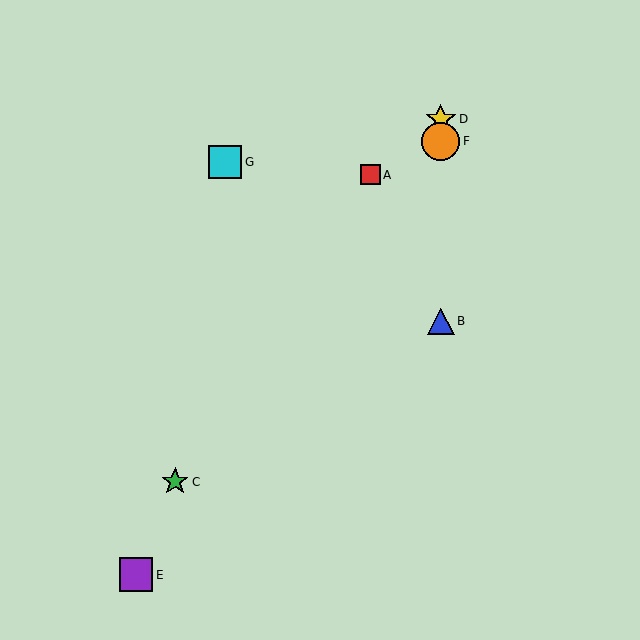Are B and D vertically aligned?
Yes, both are at x≈441.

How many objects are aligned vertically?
3 objects (B, D, F) are aligned vertically.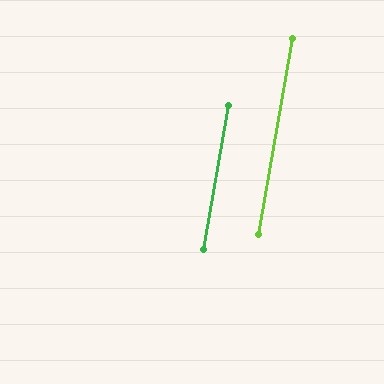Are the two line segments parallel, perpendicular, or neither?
Parallel — their directions differ by only 0.4°.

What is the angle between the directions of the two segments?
Approximately 0 degrees.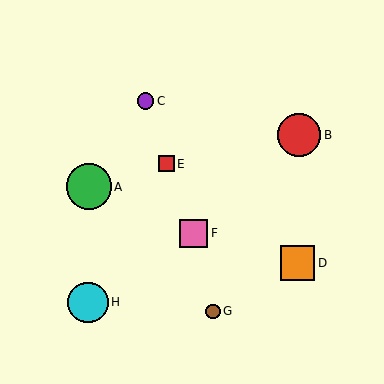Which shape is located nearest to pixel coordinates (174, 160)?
The red square (labeled E) at (166, 164) is nearest to that location.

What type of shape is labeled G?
Shape G is a brown circle.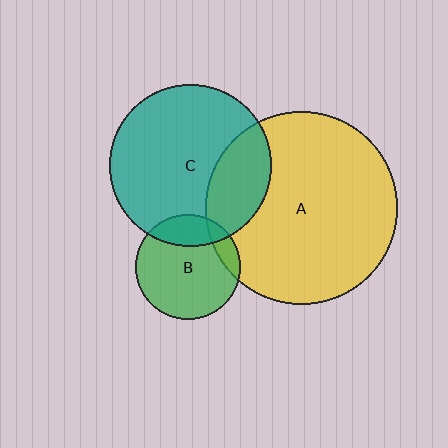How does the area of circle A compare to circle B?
Approximately 3.4 times.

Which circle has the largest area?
Circle A (yellow).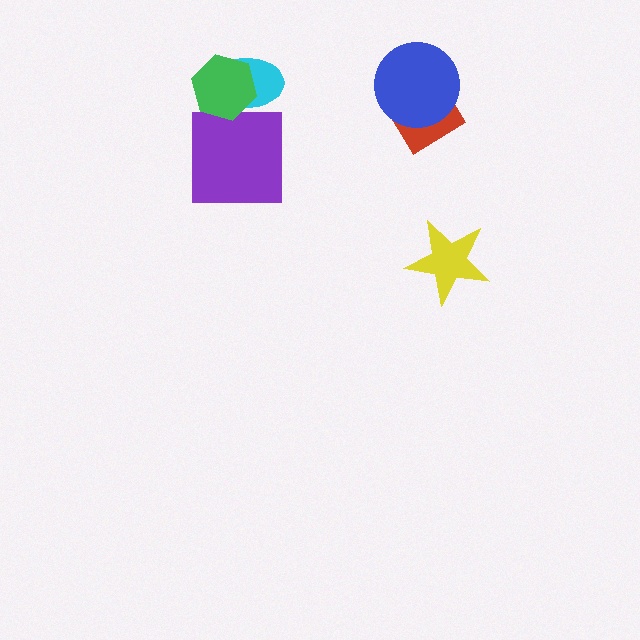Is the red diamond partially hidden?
Yes, it is partially covered by another shape.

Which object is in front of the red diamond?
The blue circle is in front of the red diamond.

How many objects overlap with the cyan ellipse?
1 object overlaps with the cyan ellipse.